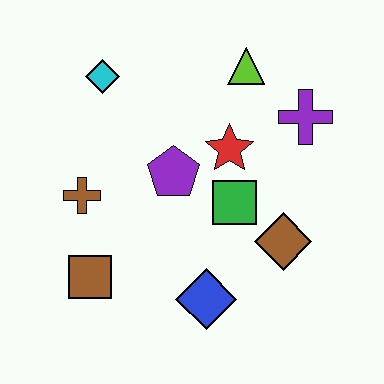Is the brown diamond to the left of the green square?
No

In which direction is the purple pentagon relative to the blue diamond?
The purple pentagon is above the blue diamond.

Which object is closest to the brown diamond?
The green square is closest to the brown diamond.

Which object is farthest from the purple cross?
The brown square is farthest from the purple cross.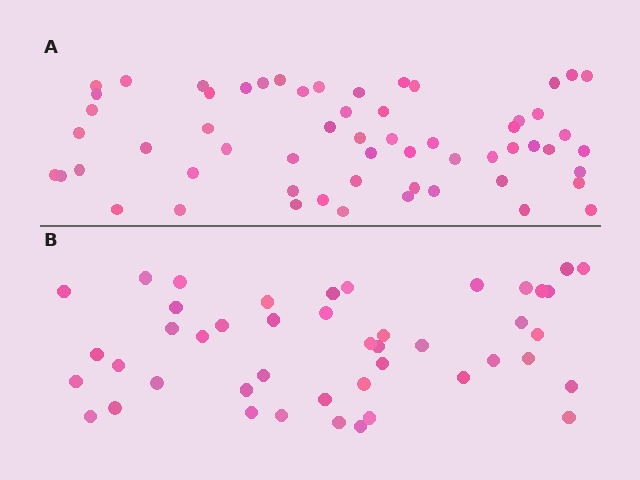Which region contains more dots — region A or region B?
Region A (the top region) has more dots.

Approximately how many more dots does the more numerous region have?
Region A has approximately 15 more dots than region B.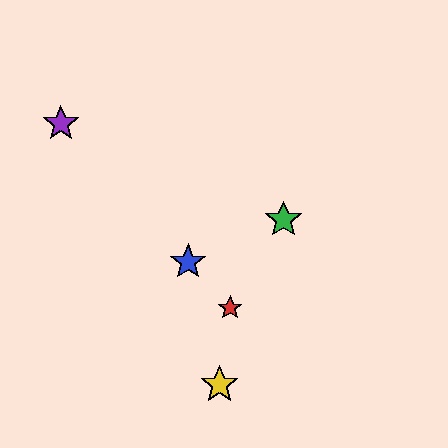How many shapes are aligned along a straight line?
3 shapes (the red star, the blue star, the purple star) are aligned along a straight line.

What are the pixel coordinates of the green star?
The green star is at (284, 220).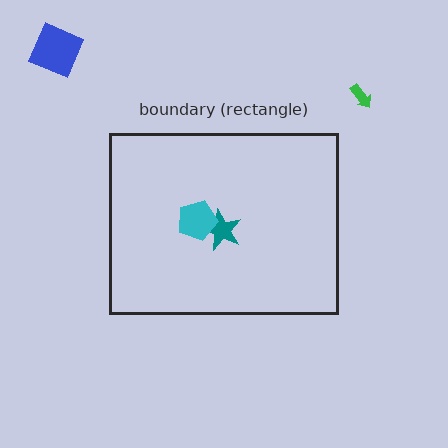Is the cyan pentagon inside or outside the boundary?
Inside.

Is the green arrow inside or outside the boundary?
Outside.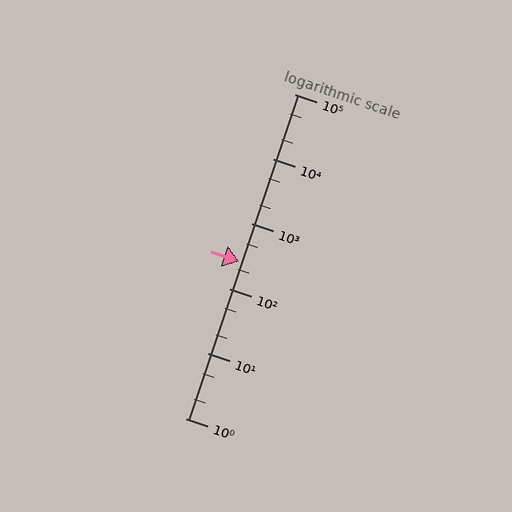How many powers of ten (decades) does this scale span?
The scale spans 5 decades, from 1 to 100000.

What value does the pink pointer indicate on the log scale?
The pointer indicates approximately 260.